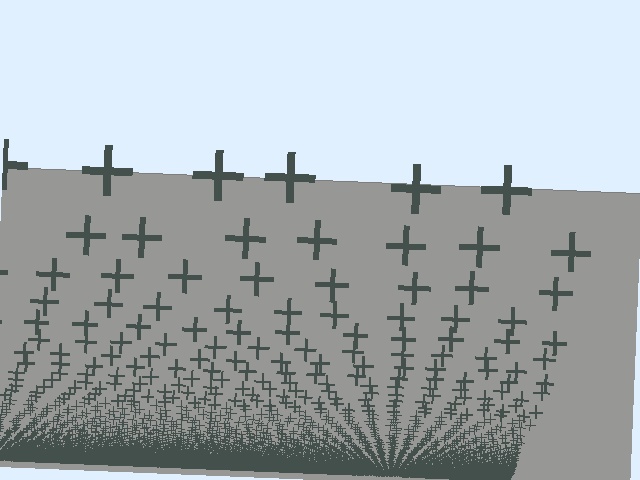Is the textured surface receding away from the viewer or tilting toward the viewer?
The surface appears to tilt toward the viewer. Texture elements get larger and sparser toward the top.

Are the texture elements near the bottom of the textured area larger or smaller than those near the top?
Smaller. The gradient is inverted — elements near the bottom are smaller and denser.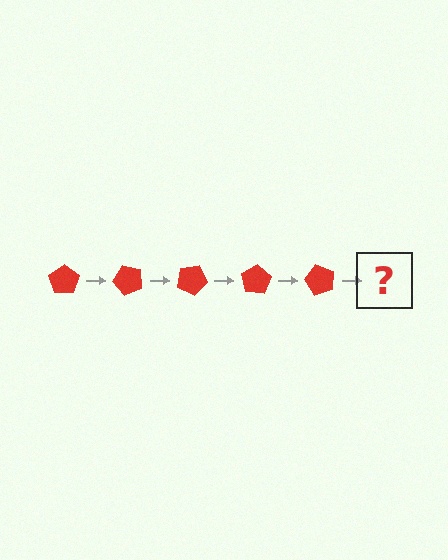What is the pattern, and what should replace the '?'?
The pattern is that the pentagon rotates 50 degrees each step. The '?' should be a red pentagon rotated 250 degrees.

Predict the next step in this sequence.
The next step is a red pentagon rotated 250 degrees.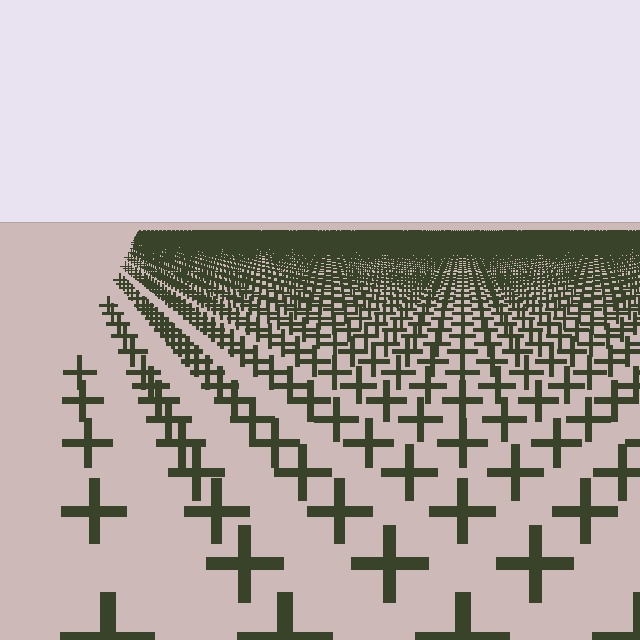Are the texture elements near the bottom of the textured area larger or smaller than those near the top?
Larger. Near the bottom, elements are closer to the viewer and appear at a bigger on-screen size.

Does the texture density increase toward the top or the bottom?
Density increases toward the top.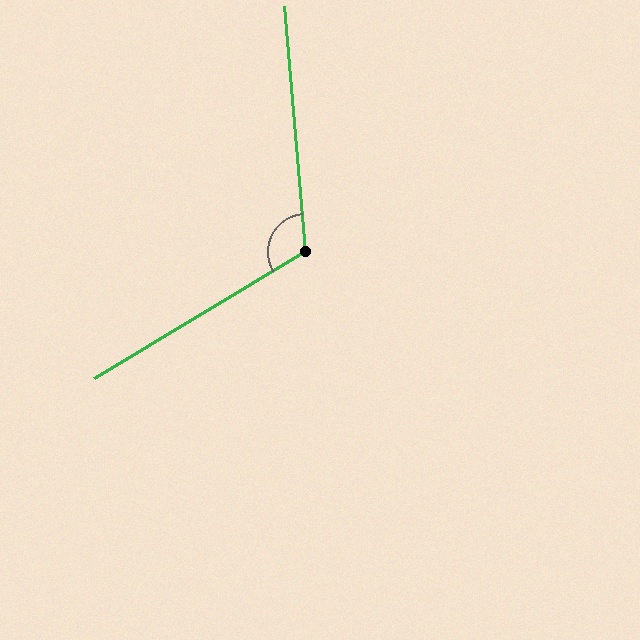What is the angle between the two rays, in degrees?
Approximately 116 degrees.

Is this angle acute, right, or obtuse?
It is obtuse.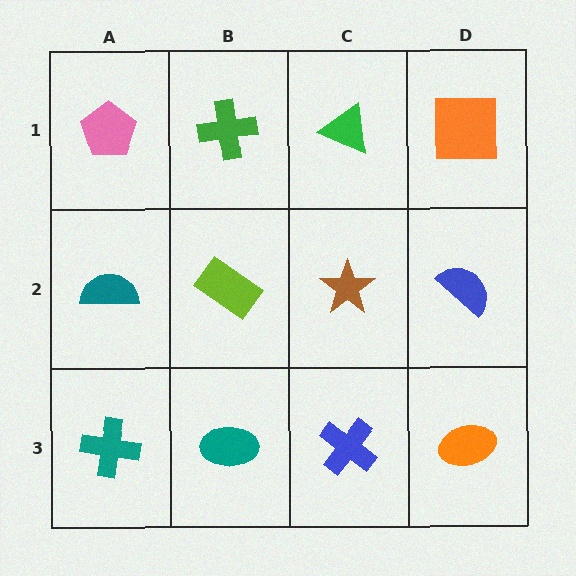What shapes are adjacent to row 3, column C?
A brown star (row 2, column C), a teal ellipse (row 3, column B), an orange ellipse (row 3, column D).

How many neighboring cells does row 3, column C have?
3.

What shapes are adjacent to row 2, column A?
A pink pentagon (row 1, column A), a teal cross (row 3, column A), a lime rectangle (row 2, column B).